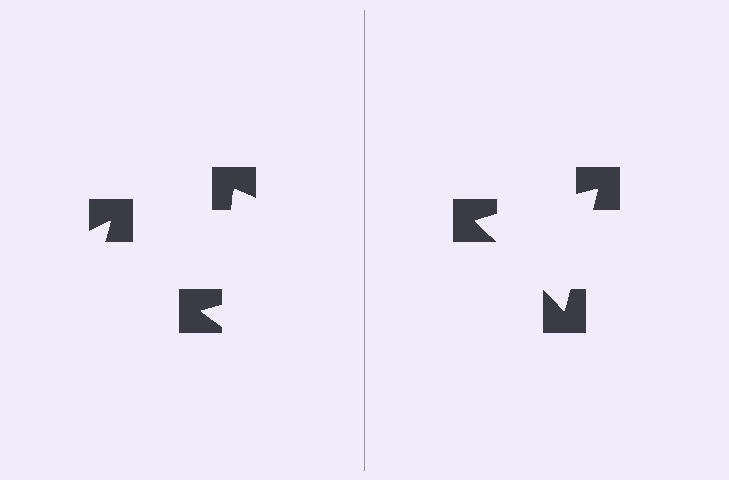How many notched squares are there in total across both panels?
6 — 3 on each side.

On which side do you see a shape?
An illusory triangle appears on the right side. On the left side the wedge cuts are rotated, so no coherent shape forms.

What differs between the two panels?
The notched squares are positioned identically on both sides; only the wedge orientations differ. On the right they align to a triangle; on the left they are misaligned.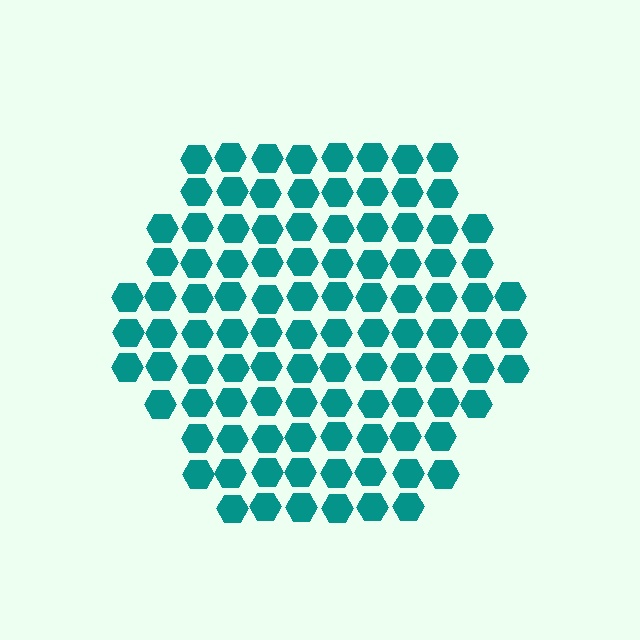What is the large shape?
The large shape is a hexagon.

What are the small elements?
The small elements are hexagons.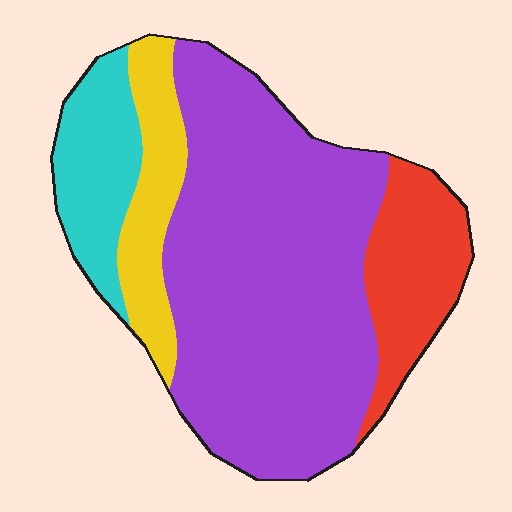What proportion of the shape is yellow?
Yellow covers around 10% of the shape.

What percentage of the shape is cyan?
Cyan covers about 15% of the shape.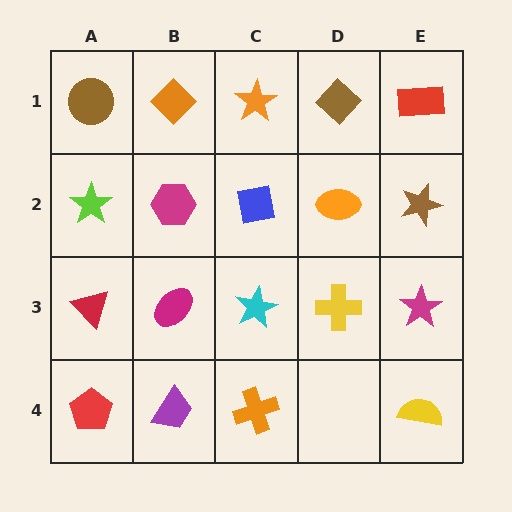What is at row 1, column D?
A brown diamond.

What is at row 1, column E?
A red rectangle.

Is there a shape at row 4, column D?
No, that cell is empty.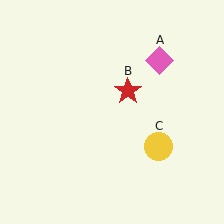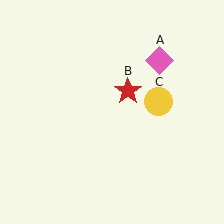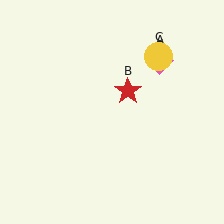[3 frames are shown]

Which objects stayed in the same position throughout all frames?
Pink diamond (object A) and red star (object B) remained stationary.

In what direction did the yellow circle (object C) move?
The yellow circle (object C) moved up.